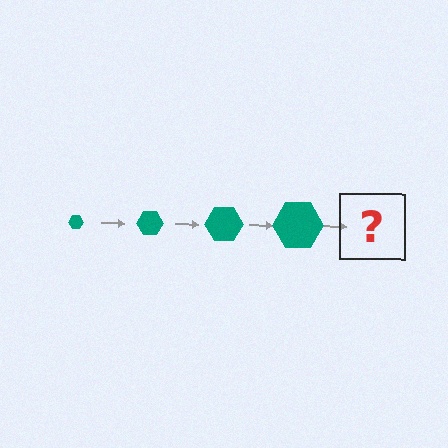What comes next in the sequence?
The next element should be a teal hexagon, larger than the previous one.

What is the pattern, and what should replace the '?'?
The pattern is that the hexagon gets progressively larger each step. The '?' should be a teal hexagon, larger than the previous one.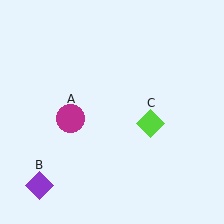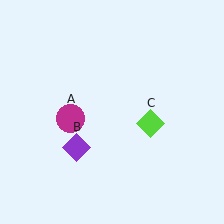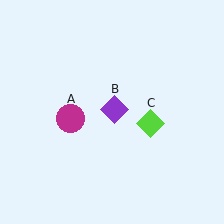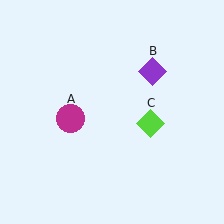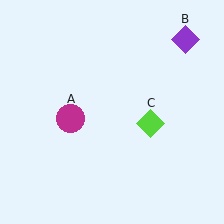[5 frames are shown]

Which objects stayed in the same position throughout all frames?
Magenta circle (object A) and lime diamond (object C) remained stationary.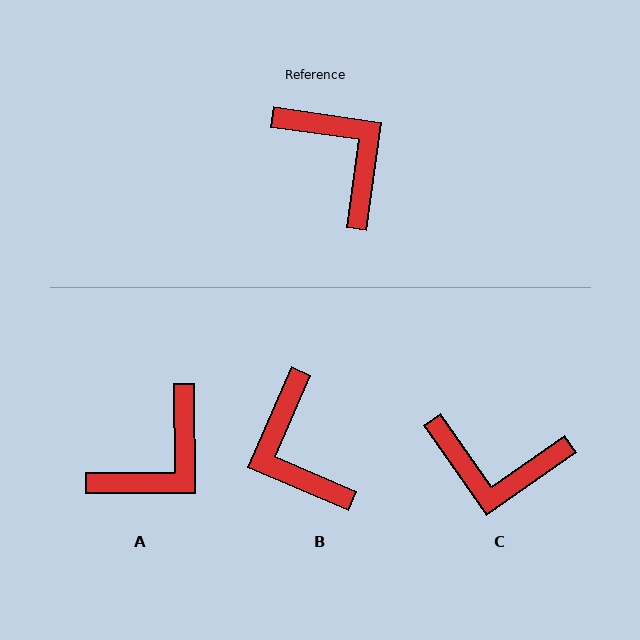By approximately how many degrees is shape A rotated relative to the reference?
Approximately 82 degrees clockwise.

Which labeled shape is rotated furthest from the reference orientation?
B, about 165 degrees away.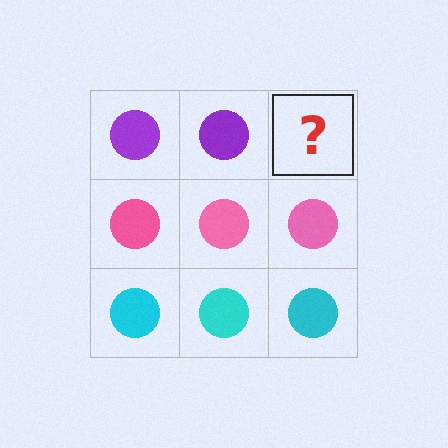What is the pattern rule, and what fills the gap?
The rule is that each row has a consistent color. The gap should be filled with a purple circle.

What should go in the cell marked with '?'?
The missing cell should contain a purple circle.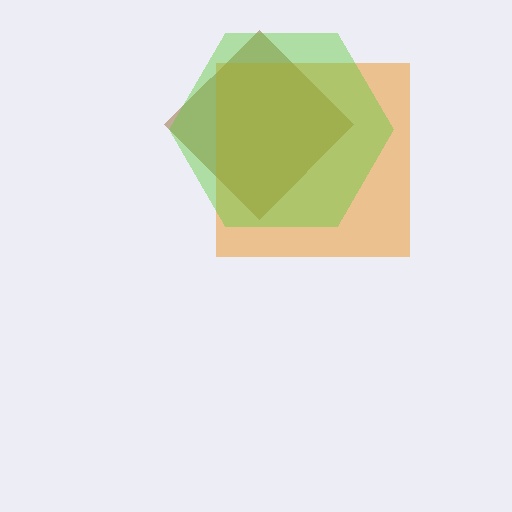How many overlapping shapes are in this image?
There are 3 overlapping shapes in the image.